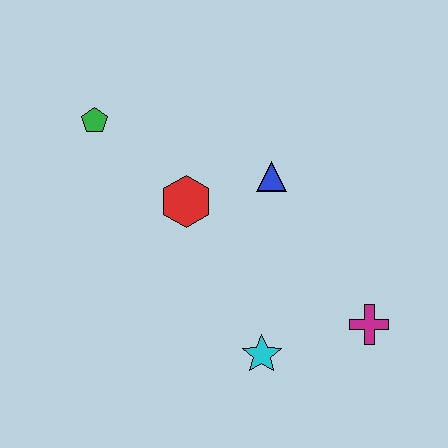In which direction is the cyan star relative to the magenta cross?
The cyan star is to the left of the magenta cross.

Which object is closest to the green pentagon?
The red hexagon is closest to the green pentagon.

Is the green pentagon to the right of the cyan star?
No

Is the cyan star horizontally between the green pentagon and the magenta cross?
Yes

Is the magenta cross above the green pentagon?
No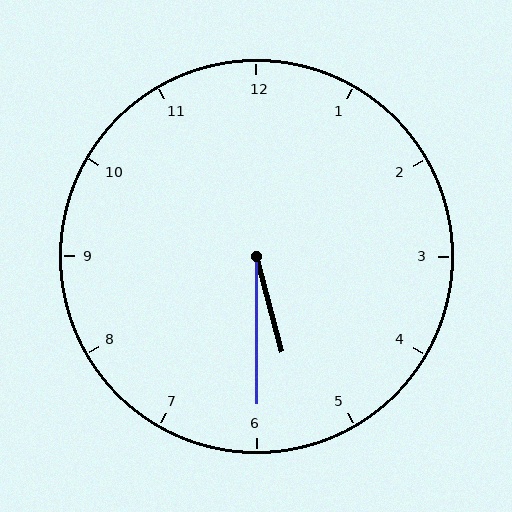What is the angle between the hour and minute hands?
Approximately 15 degrees.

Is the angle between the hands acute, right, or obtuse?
It is acute.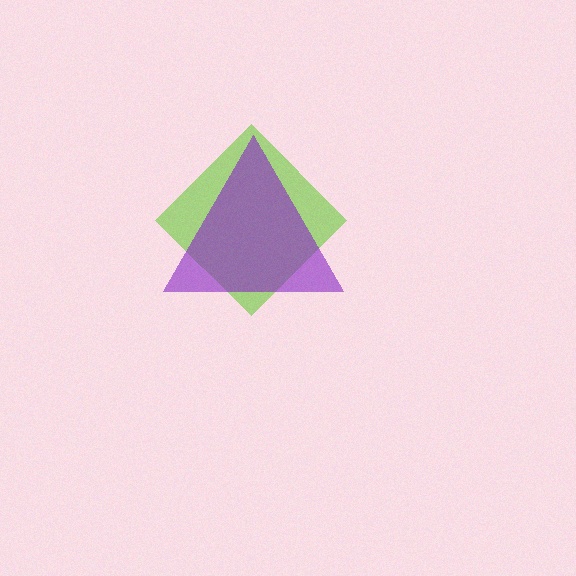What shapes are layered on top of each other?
The layered shapes are: a lime diamond, a purple triangle.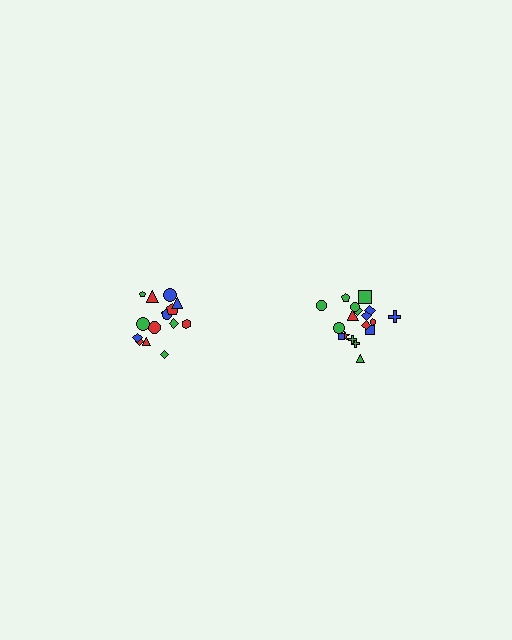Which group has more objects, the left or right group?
The right group.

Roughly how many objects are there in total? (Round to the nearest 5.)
Roughly 35 objects in total.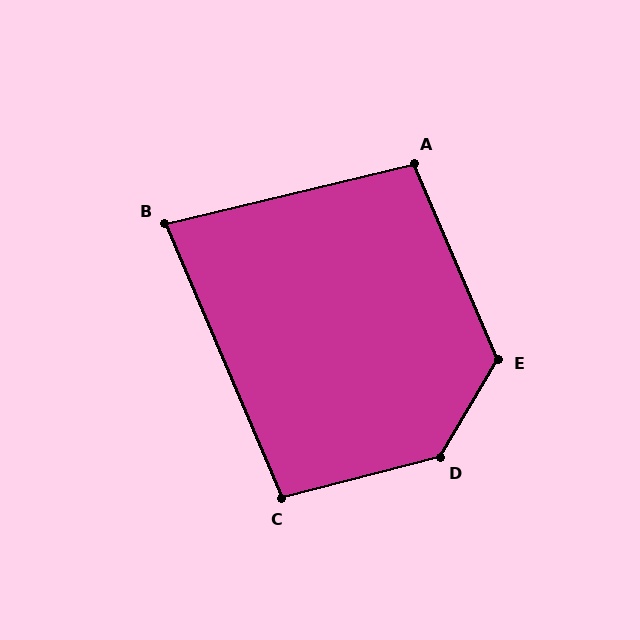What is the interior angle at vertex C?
Approximately 98 degrees (obtuse).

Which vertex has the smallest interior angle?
B, at approximately 80 degrees.